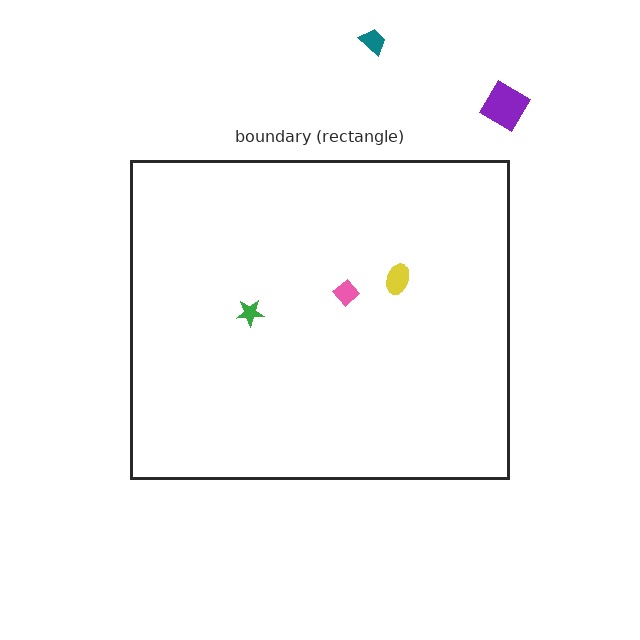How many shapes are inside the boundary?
3 inside, 2 outside.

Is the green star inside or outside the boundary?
Inside.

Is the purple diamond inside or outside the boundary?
Outside.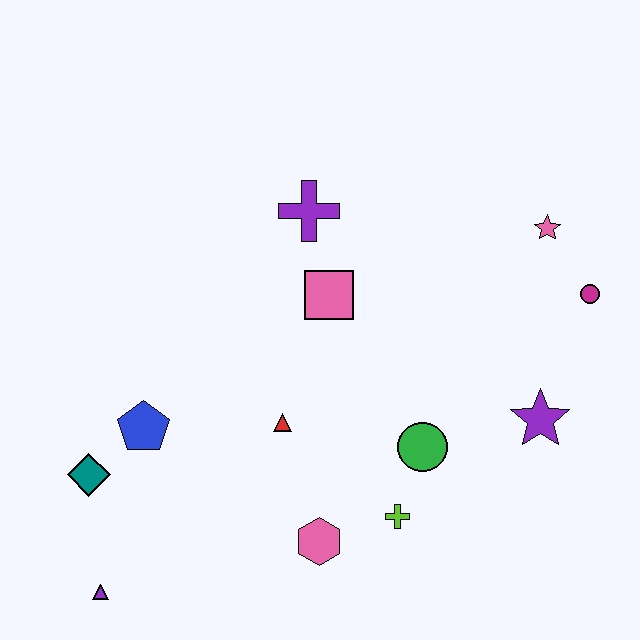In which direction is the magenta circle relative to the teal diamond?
The magenta circle is to the right of the teal diamond.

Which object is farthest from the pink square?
The purple triangle is farthest from the pink square.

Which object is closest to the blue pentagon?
The teal diamond is closest to the blue pentagon.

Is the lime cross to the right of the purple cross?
Yes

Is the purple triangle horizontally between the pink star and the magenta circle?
No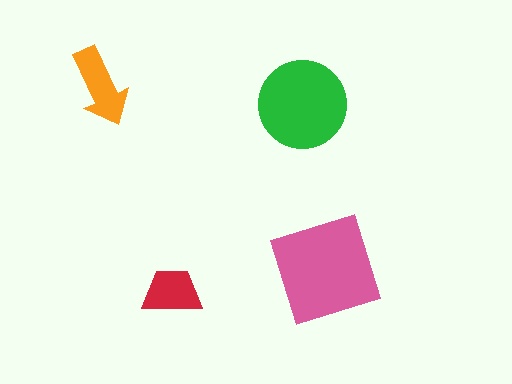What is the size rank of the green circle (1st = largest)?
2nd.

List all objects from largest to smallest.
The pink square, the green circle, the orange arrow, the red trapezoid.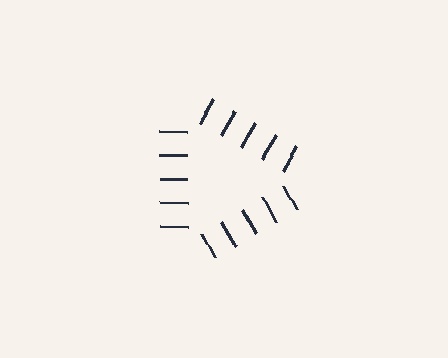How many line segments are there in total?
15 — 5 along each of the 3 edges.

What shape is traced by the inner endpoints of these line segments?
An illusory triangle — the line segments terminate on its edges but no continuous stroke is drawn.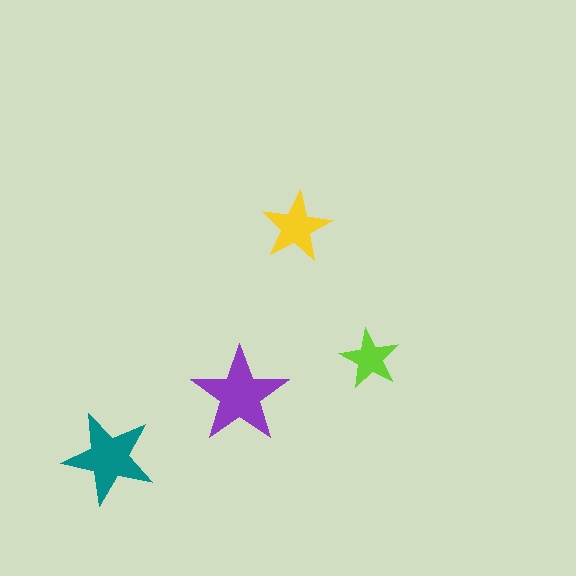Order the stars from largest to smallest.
the purple one, the teal one, the yellow one, the lime one.